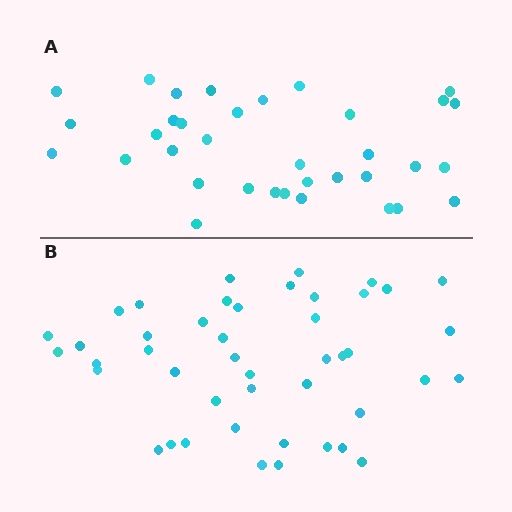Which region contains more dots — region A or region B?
Region B (the bottom region) has more dots.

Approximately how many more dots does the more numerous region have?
Region B has roughly 10 or so more dots than region A.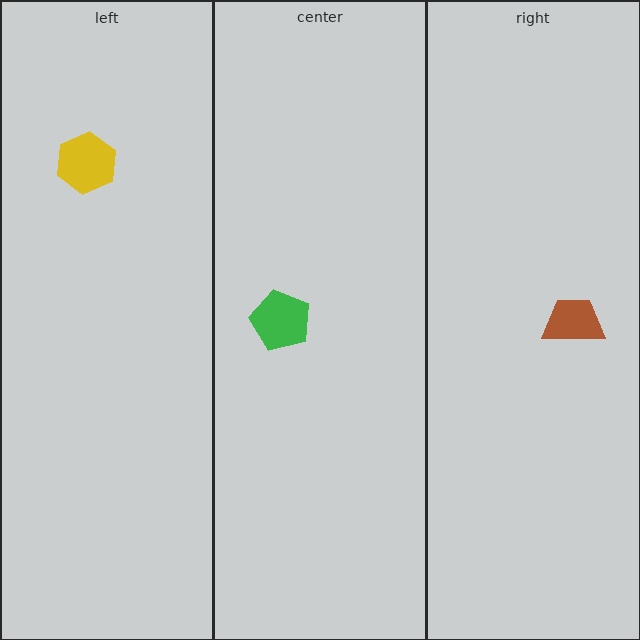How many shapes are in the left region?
1.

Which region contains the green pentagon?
The center region.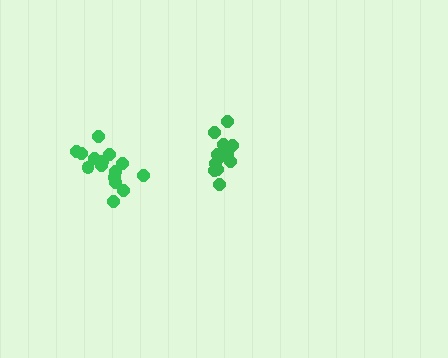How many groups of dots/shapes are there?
There are 2 groups.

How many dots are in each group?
Group 1: 12 dots, Group 2: 15 dots (27 total).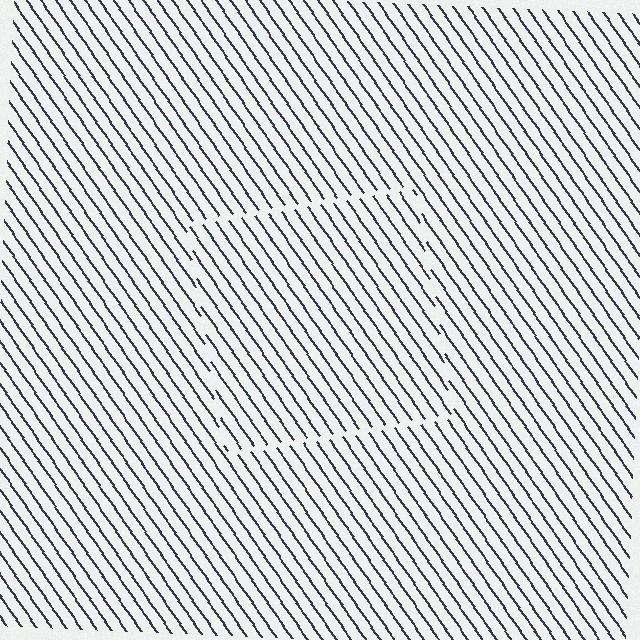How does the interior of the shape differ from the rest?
The interior of the shape contains the same grating, shifted by half a period — the contour is defined by the phase discontinuity where line-ends from the inner and outer gratings abut.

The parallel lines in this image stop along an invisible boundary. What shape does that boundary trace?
An illusory square. The interior of the shape contains the same grating, shifted by half a period — the contour is defined by the phase discontinuity where line-ends from the inner and outer gratings abut.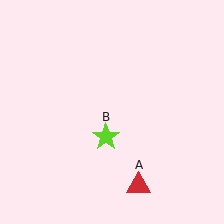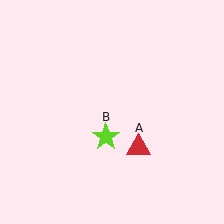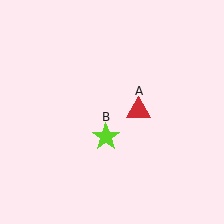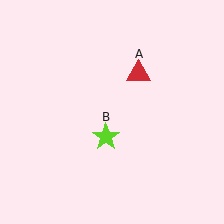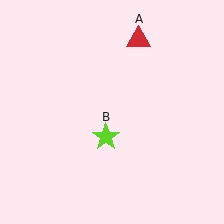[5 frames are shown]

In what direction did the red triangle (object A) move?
The red triangle (object A) moved up.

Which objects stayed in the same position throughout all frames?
Lime star (object B) remained stationary.